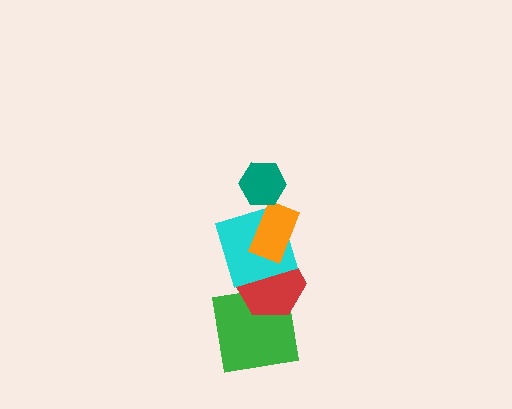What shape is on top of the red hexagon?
The cyan square is on top of the red hexagon.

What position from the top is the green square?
The green square is 5th from the top.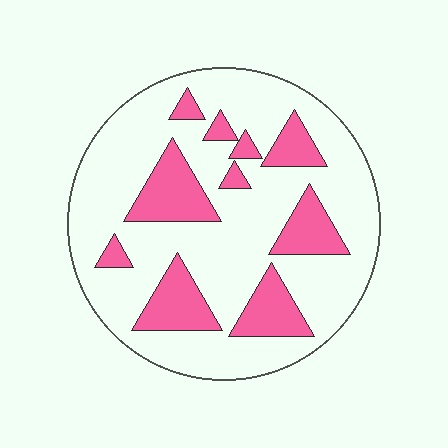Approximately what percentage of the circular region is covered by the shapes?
Approximately 25%.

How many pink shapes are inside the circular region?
10.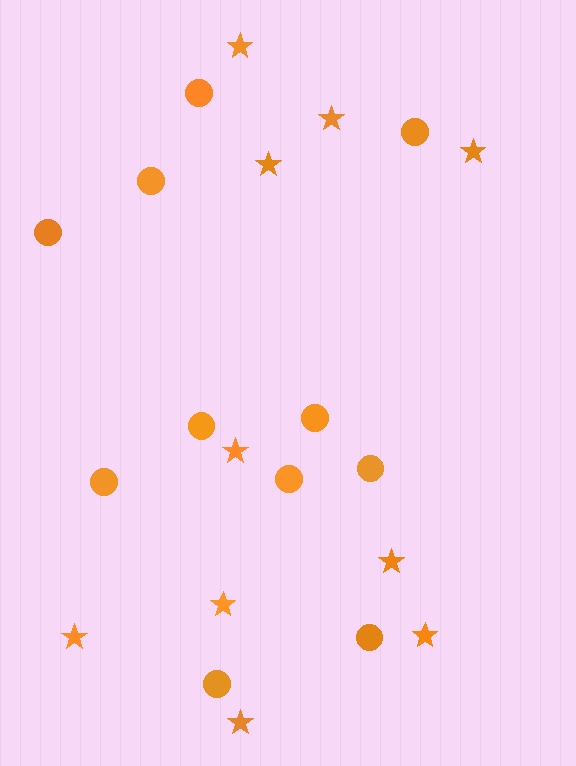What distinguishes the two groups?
There are 2 groups: one group of circles (11) and one group of stars (10).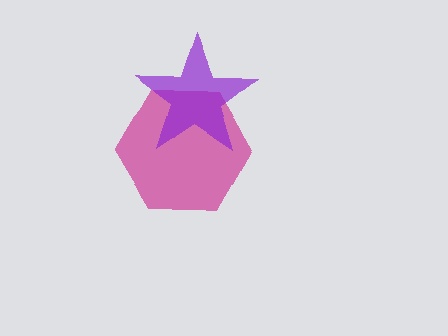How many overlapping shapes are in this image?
There are 2 overlapping shapes in the image.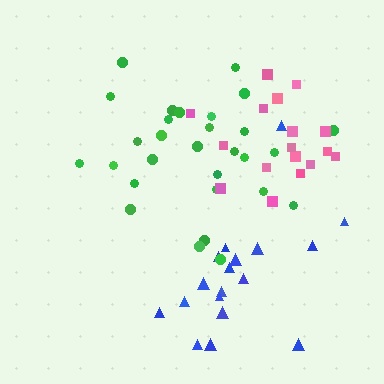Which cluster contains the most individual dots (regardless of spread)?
Green (29).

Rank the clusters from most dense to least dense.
pink, green, blue.